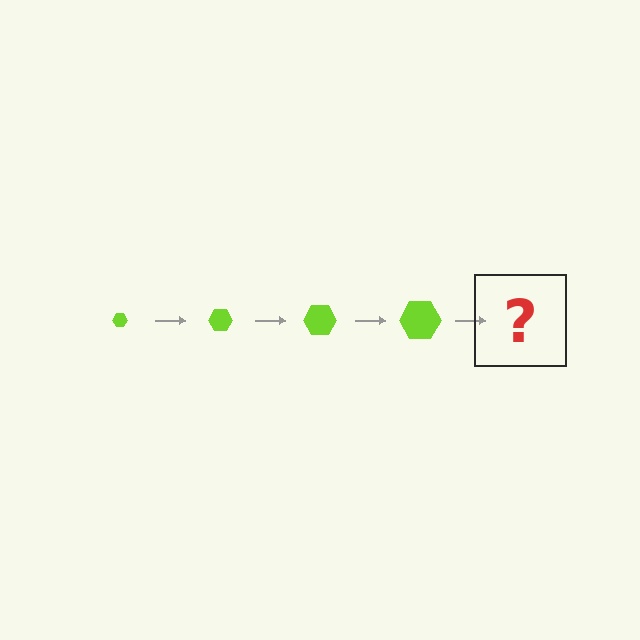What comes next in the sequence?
The next element should be a lime hexagon, larger than the previous one.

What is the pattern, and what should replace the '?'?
The pattern is that the hexagon gets progressively larger each step. The '?' should be a lime hexagon, larger than the previous one.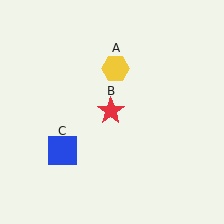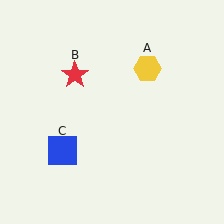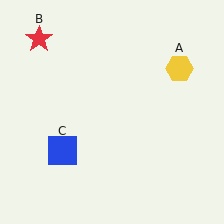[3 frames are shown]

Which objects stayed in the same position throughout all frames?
Blue square (object C) remained stationary.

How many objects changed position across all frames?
2 objects changed position: yellow hexagon (object A), red star (object B).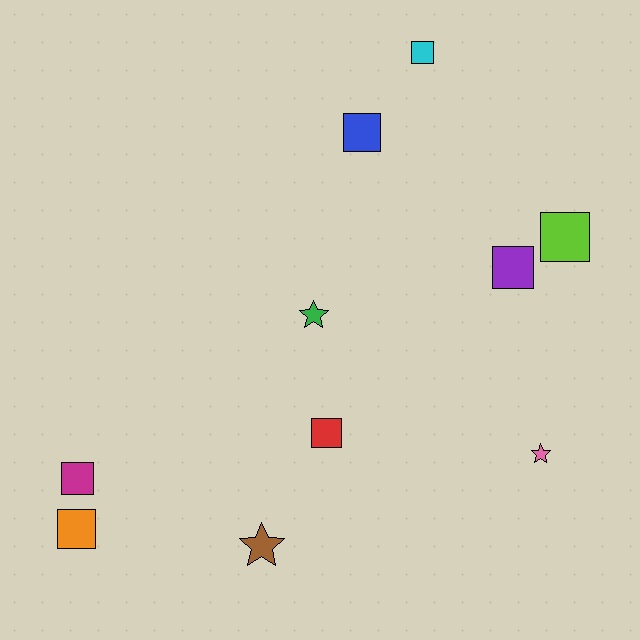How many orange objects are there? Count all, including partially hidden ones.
There is 1 orange object.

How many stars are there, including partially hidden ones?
There are 3 stars.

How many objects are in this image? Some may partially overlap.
There are 10 objects.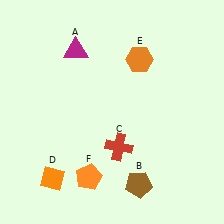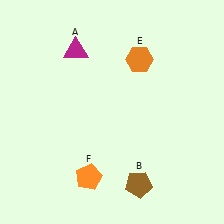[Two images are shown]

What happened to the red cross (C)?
The red cross (C) was removed in Image 2. It was in the bottom-right area of Image 1.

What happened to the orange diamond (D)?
The orange diamond (D) was removed in Image 2. It was in the bottom-left area of Image 1.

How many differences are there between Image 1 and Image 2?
There are 2 differences between the two images.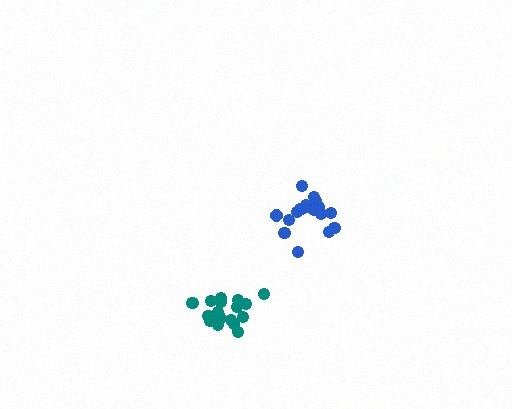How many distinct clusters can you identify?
There are 2 distinct clusters.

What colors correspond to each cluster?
The clusters are colored: teal, blue.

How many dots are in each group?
Group 1: 19 dots, Group 2: 19 dots (38 total).